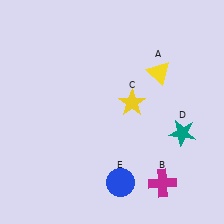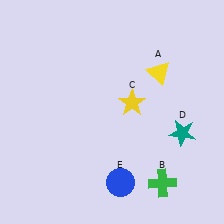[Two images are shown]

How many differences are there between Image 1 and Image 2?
There is 1 difference between the two images.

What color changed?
The cross (B) changed from magenta in Image 1 to green in Image 2.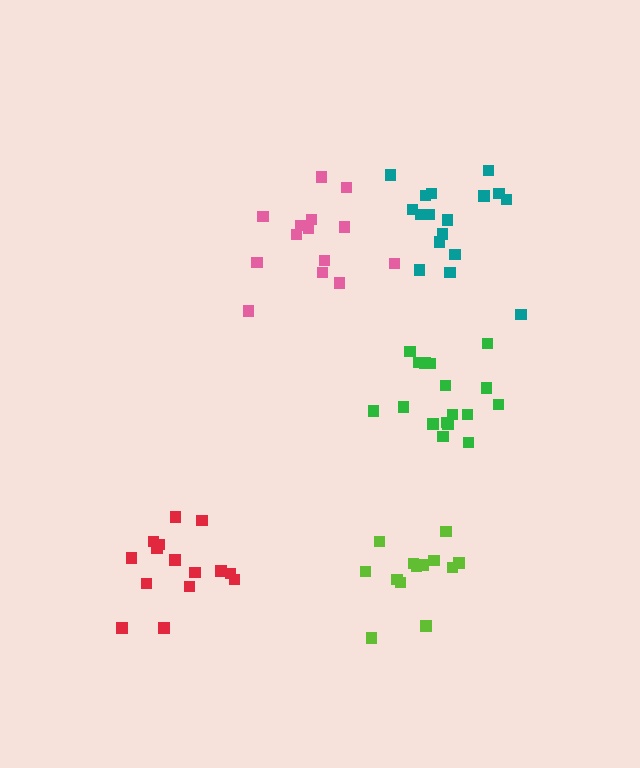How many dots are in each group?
Group 1: 14 dots, Group 2: 17 dots, Group 3: 15 dots, Group 4: 13 dots, Group 5: 17 dots (76 total).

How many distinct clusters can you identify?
There are 5 distinct clusters.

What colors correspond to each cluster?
The clusters are colored: pink, green, red, lime, teal.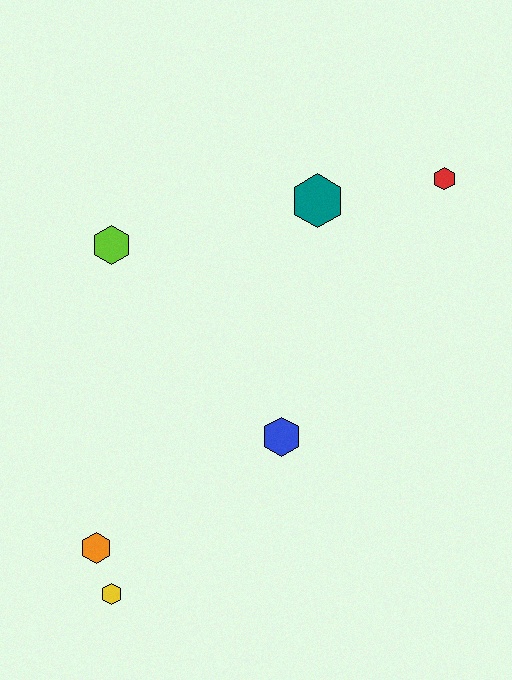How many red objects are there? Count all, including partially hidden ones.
There is 1 red object.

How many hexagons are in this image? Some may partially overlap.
There are 6 hexagons.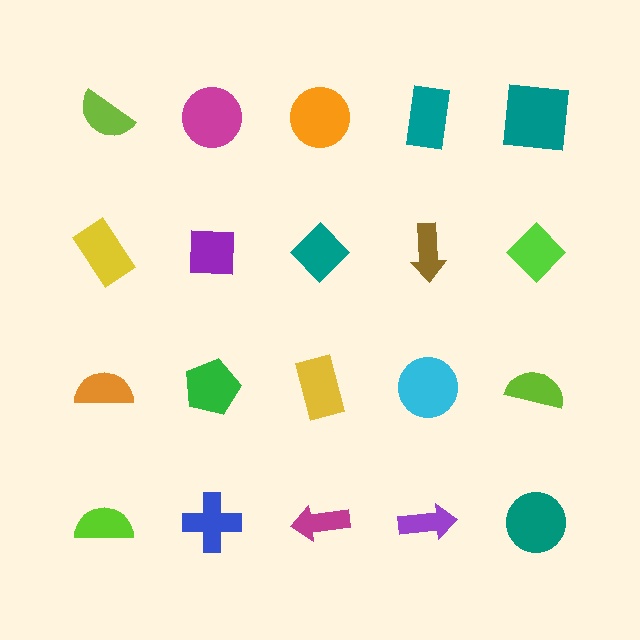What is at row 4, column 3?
A magenta arrow.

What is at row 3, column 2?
A green pentagon.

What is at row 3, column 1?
An orange semicircle.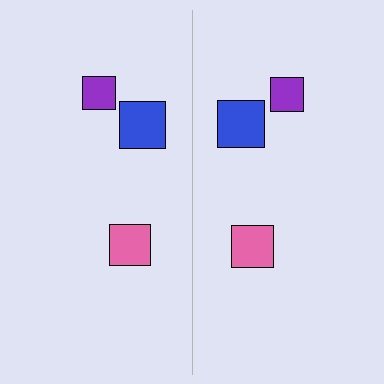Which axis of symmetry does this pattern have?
The pattern has a vertical axis of symmetry running through the center of the image.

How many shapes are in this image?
There are 6 shapes in this image.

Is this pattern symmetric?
Yes, this pattern has bilateral (reflection) symmetry.